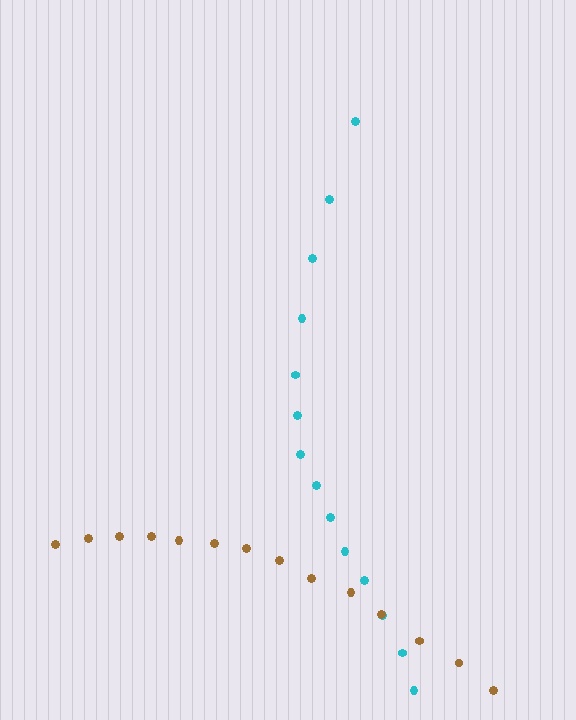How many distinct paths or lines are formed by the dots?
There are 2 distinct paths.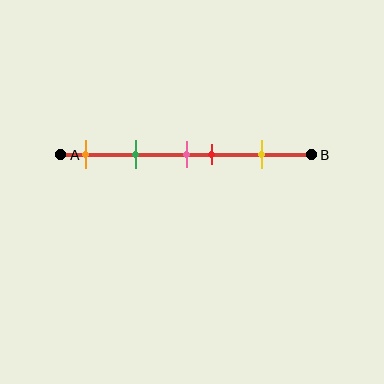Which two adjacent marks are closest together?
The pink and red marks are the closest adjacent pair.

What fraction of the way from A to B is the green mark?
The green mark is approximately 30% (0.3) of the way from A to B.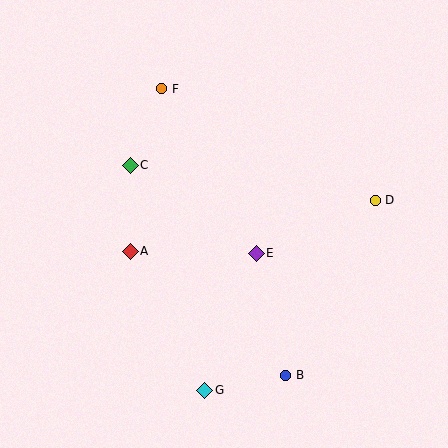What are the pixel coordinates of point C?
Point C is at (130, 165).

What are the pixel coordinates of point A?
Point A is at (130, 251).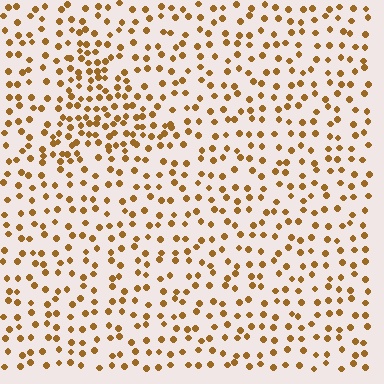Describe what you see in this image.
The image contains small brown elements arranged at two different densities. A triangle-shaped region is visible where the elements are more densely packed than the surrounding area.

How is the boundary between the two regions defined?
The boundary is defined by a change in element density (approximately 1.9x ratio). All elements are the same color, size, and shape.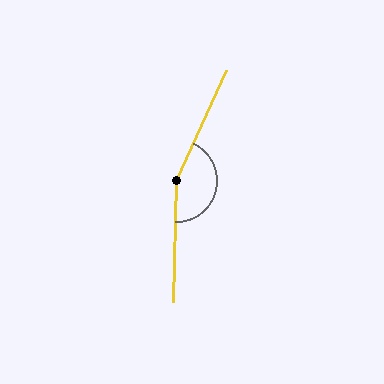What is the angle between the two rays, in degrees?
Approximately 157 degrees.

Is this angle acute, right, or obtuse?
It is obtuse.